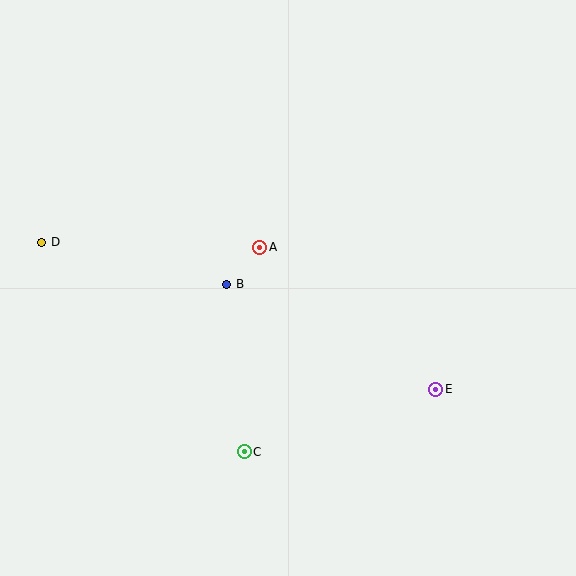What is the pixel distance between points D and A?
The distance between D and A is 218 pixels.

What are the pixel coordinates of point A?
Point A is at (260, 247).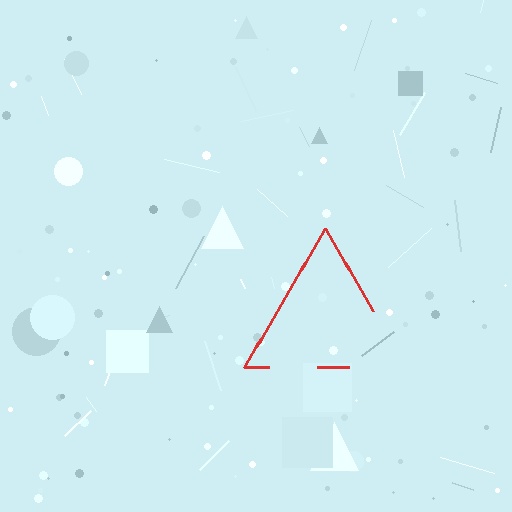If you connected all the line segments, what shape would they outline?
They would outline a triangle.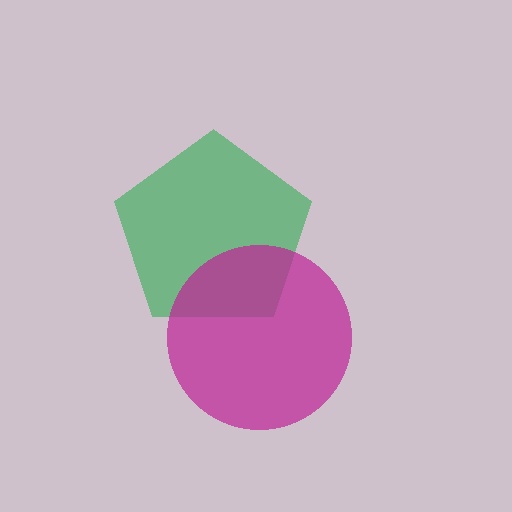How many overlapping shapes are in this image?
There are 2 overlapping shapes in the image.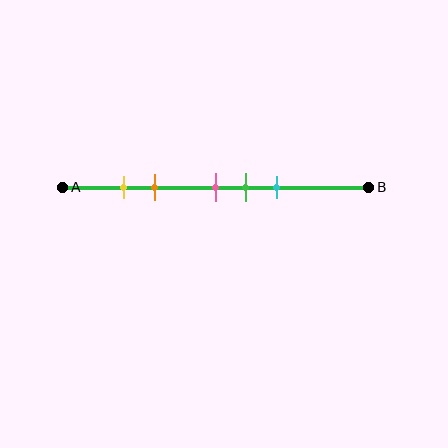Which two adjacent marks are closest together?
The yellow and orange marks are the closest adjacent pair.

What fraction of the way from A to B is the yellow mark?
The yellow mark is approximately 20% (0.2) of the way from A to B.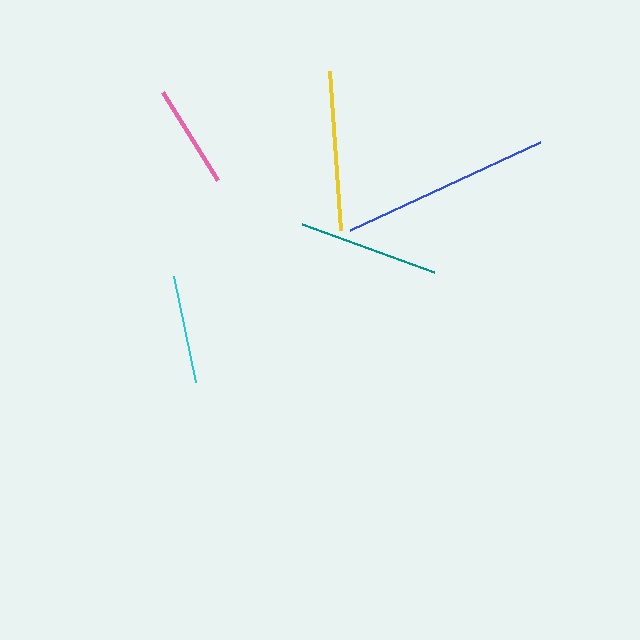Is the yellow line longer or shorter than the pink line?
The yellow line is longer than the pink line.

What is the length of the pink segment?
The pink segment is approximately 105 pixels long.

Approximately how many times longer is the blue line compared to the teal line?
The blue line is approximately 1.5 times the length of the teal line.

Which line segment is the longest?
The blue line is the longest at approximately 209 pixels.